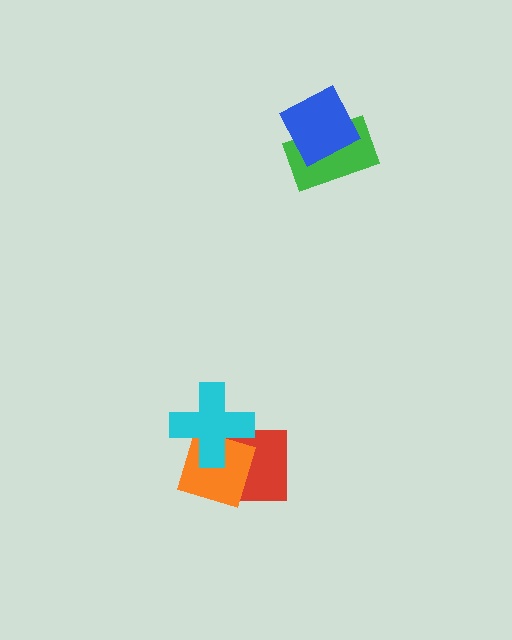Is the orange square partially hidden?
Yes, it is partially covered by another shape.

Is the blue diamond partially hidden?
No, no other shape covers it.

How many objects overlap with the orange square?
2 objects overlap with the orange square.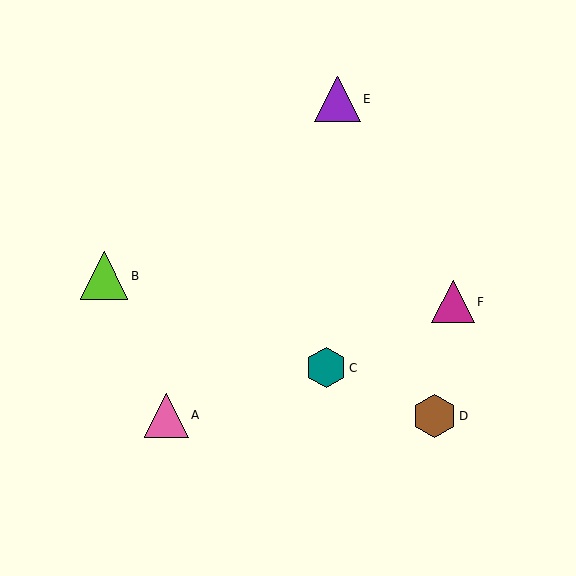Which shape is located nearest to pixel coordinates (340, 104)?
The purple triangle (labeled E) at (337, 99) is nearest to that location.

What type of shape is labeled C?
Shape C is a teal hexagon.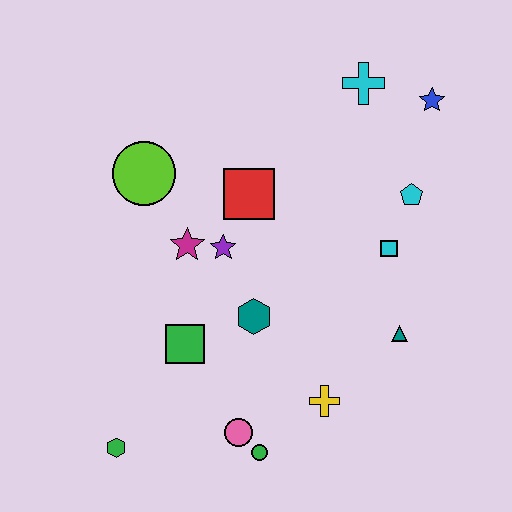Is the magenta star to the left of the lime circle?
No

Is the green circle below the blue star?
Yes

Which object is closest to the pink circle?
The green circle is closest to the pink circle.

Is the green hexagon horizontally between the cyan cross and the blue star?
No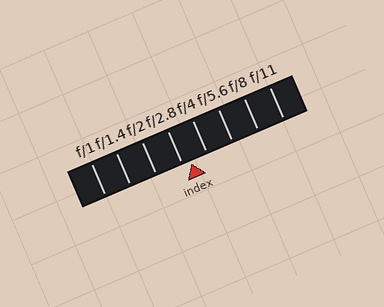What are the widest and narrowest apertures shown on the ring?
The widest aperture shown is f/1 and the narrowest is f/11.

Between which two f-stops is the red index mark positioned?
The index mark is between f/2.8 and f/4.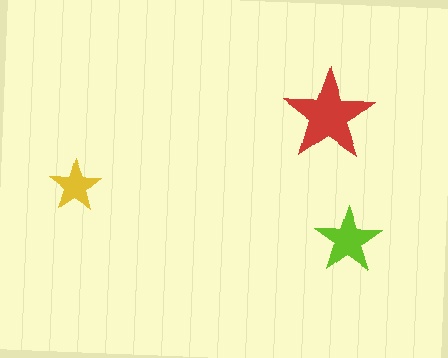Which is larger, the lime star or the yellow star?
The lime one.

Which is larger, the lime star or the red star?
The red one.